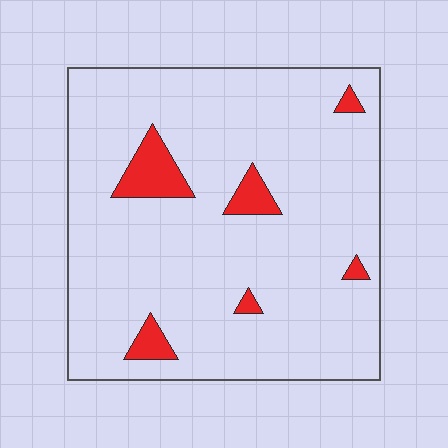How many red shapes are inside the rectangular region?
6.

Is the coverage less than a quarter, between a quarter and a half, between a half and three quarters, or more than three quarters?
Less than a quarter.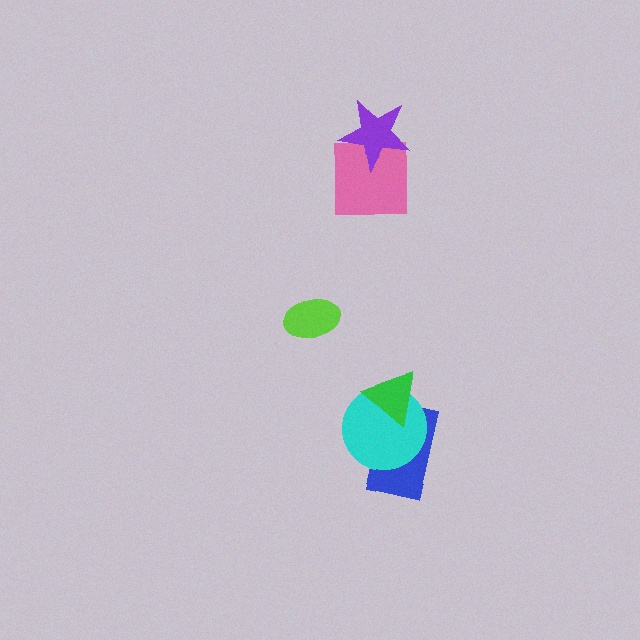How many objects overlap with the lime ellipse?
0 objects overlap with the lime ellipse.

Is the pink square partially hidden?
Yes, it is partially covered by another shape.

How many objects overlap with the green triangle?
2 objects overlap with the green triangle.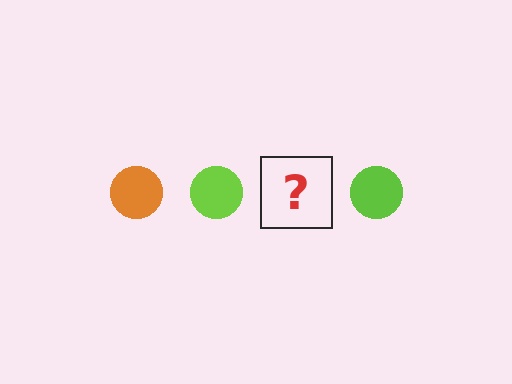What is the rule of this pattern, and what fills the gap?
The rule is that the pattern cycles through orange, lime circles. The gap should be filled with an orange circle.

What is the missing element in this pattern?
The missing element is an orange circle.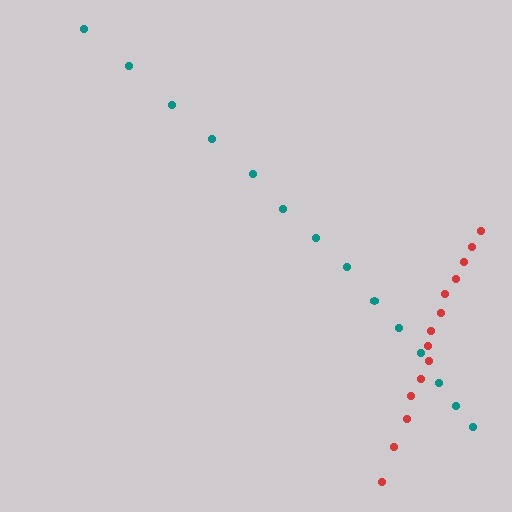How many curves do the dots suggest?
There are 2 distinct paths.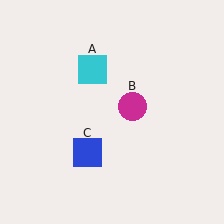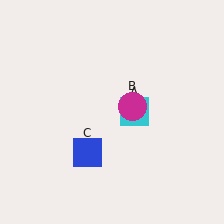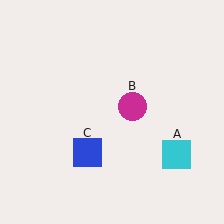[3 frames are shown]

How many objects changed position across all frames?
1 object changed position: cyan square (object A).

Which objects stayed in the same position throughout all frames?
Magenta circle (object B) and blue square (object C) remained stationary.